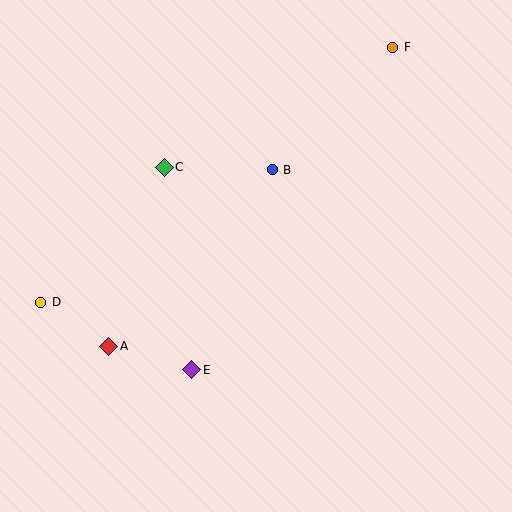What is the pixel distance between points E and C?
The distance between E and C is 204 pixels.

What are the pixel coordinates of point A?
Point A is at (109, 346).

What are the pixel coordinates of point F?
Point F is at (393, 47).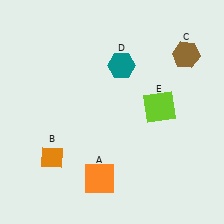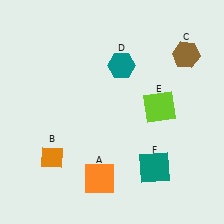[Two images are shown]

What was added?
A teal square (F) was added in Image 2.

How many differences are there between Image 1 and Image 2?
There is 1 difference between the two images.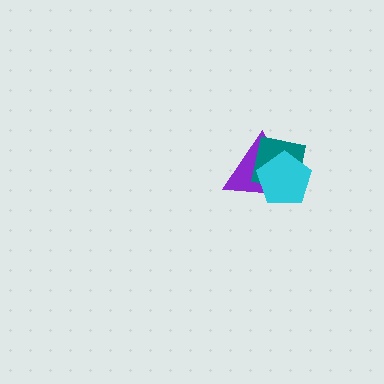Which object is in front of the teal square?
The cyan pentagon is in front of the teal square.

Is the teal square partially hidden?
Yes, it is partially covered by another shape.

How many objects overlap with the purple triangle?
2 objects overlap with the purple triangle.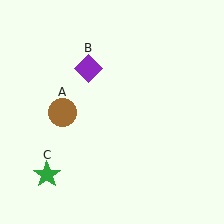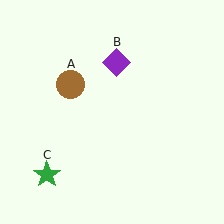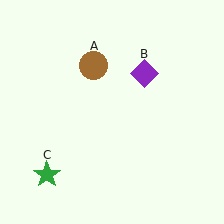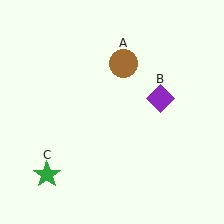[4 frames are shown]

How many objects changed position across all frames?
2 objects changed position: brown circle (object A), purple diamond (object B).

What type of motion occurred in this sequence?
The brown circle (object A), purple diamond (object B) rotated clockwise around the center of the scene.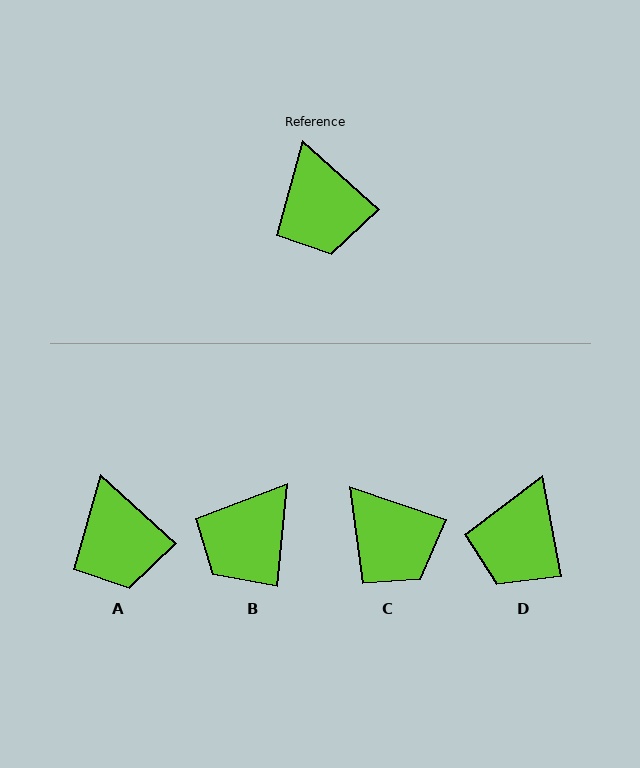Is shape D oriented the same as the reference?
No, it is off by about 37 degrees.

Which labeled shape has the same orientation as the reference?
A.